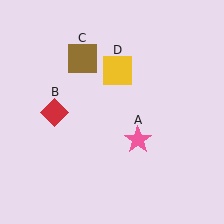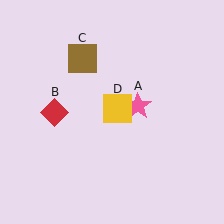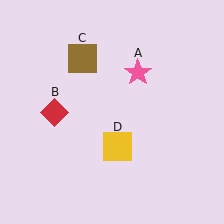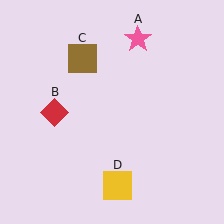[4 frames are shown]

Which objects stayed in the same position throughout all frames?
Red diamond (object B) and brown square (object C) remained stationary.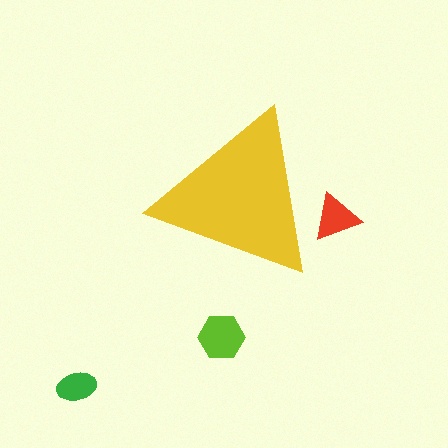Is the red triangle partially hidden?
Yes, the red triangle is partially hidden behind the yellow triangle.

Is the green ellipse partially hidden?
No, the green ellipse is fully visible.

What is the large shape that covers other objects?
A yellow triangle.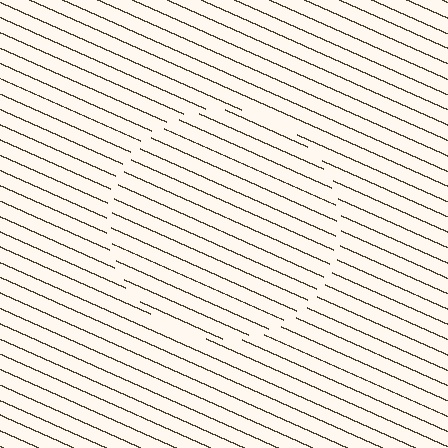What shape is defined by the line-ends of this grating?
An illusory circle. The interior of the shape contains the same grating, shifted by half a period — the contour is defined by the phase discontinuity where line-ends from the inner and outer gratings abut.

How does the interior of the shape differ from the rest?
The interior of the shape contains the same grating, shifted by half a period — the contour is defined by the phase discontinuity where line-ends from the inner and outer gratings abut.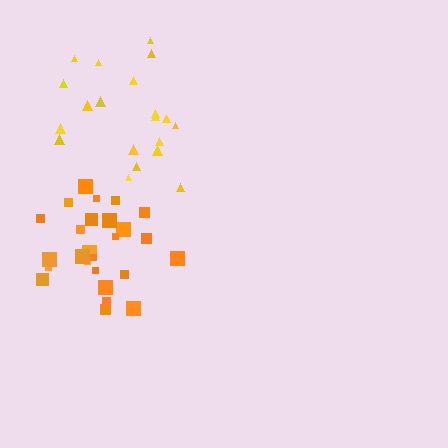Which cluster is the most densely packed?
Orange.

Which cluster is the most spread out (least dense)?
Yellow.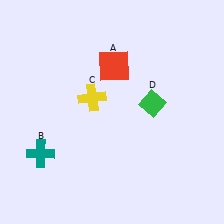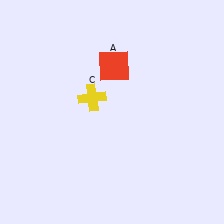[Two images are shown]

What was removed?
The green diamond (D), the teal cross (B) were removed in Image 2.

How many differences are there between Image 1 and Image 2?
There are 2 differences between the two images.